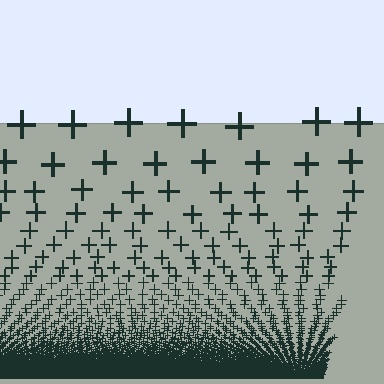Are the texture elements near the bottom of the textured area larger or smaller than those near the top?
Smaller. The gradient is inverted — elements near the bottom are smaller and denser.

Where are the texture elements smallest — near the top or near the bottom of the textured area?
Near the bottom.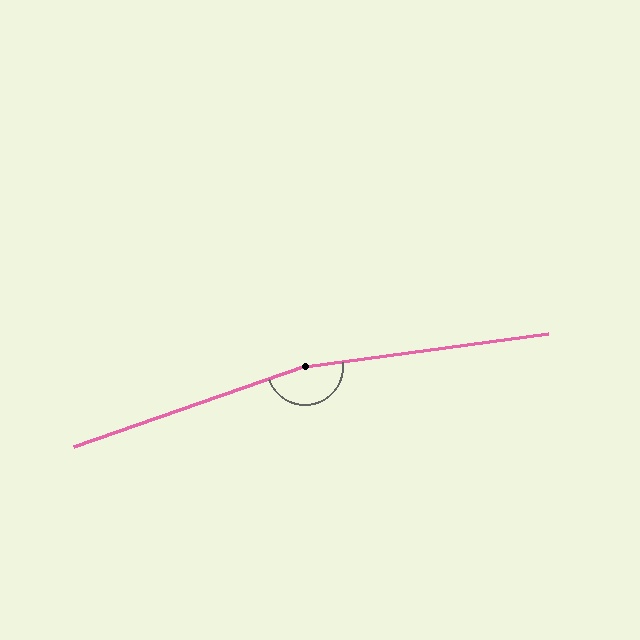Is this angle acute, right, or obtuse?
It is obtuse.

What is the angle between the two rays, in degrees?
Approximately 169 degrees.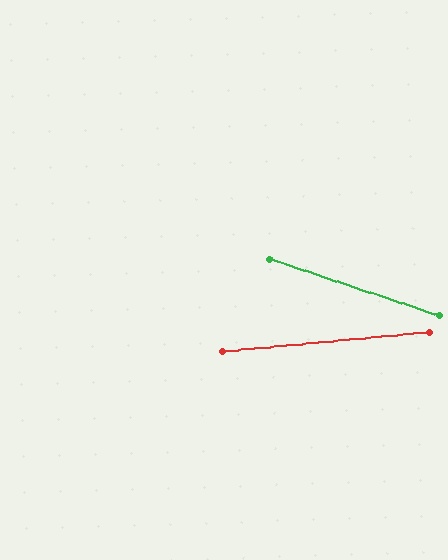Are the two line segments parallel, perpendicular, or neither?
Neither parallel nor perpendicular — they differ by about 24°.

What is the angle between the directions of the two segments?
Approximately 24 degrees.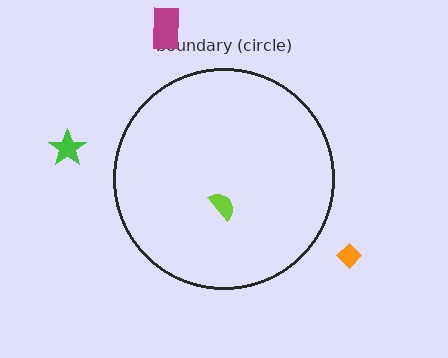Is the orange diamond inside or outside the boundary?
Outside.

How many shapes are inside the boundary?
1 inside, 3 outside.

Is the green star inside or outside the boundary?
Outside.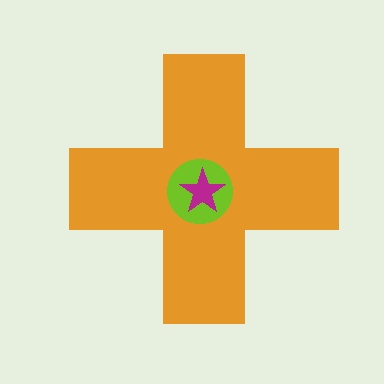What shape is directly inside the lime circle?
The magenta star.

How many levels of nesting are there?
3.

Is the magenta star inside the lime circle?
Yes.